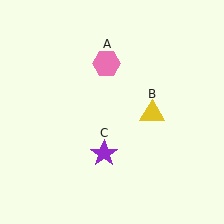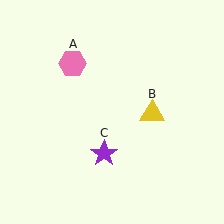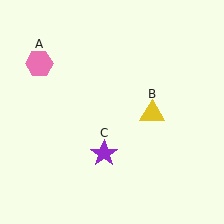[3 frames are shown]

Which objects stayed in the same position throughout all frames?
Yellow triangle (object B) and purple star (object C) remained stationary.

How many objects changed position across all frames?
1 object changed position: pink hexagon (object A).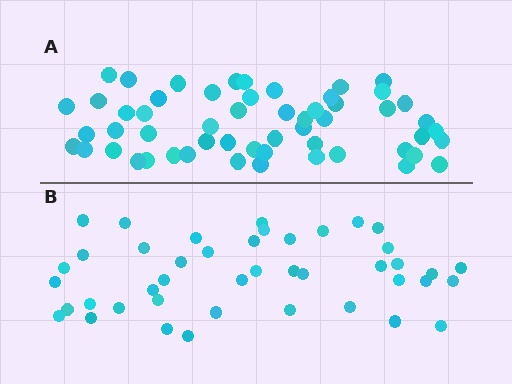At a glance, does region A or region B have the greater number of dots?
Region A (the top region) has more dots.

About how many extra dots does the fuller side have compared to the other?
Region A has roughly 12 or so more dots than region B.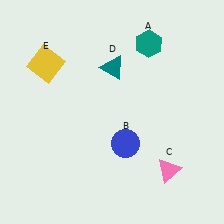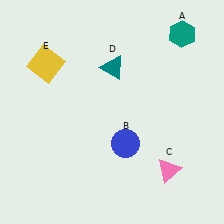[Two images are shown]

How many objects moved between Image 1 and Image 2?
1 object moved between the two images.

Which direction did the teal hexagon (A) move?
The teal hexagon (A) moved right.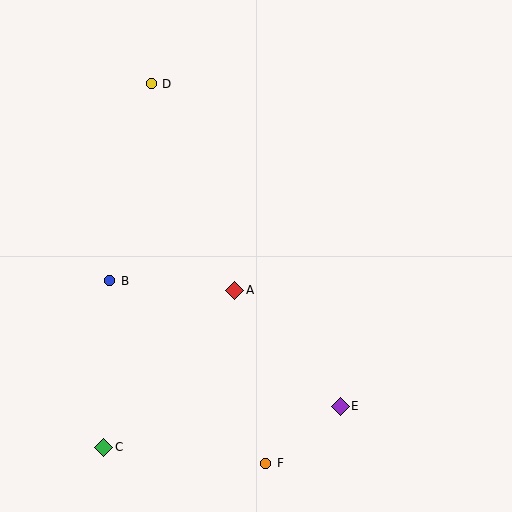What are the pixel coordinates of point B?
Point B is at (110, 281).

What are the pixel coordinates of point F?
Point F is at (266, 463).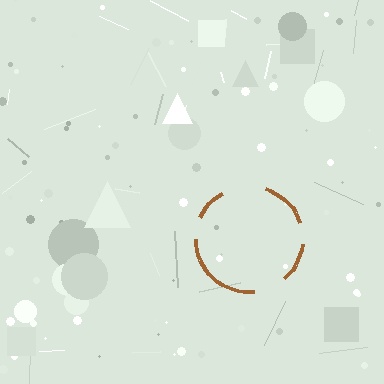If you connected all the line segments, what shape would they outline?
They would outline a circle.